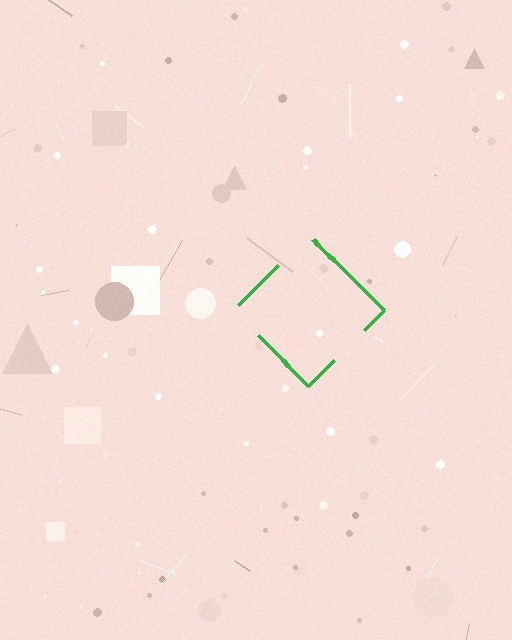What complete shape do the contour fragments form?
The contour fragments form a diamond.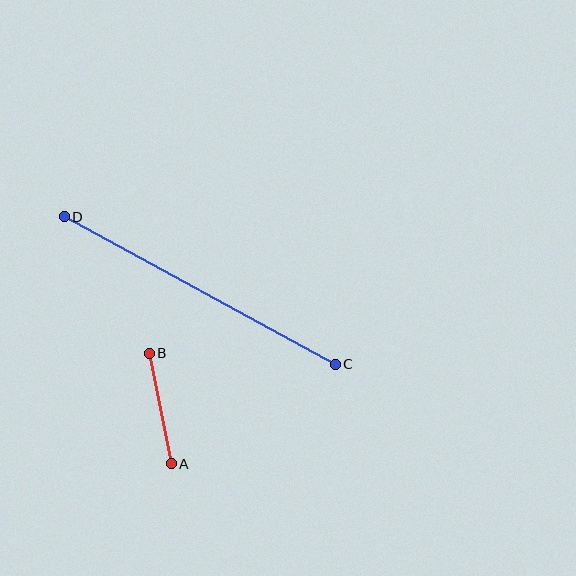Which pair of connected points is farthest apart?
Points C and D are farthest apart.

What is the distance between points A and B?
The distance is approximately 113 pixels.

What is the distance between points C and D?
The distance is approximately 309 pixels.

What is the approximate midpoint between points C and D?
The midpoint is at approximately (200, 291) pixels.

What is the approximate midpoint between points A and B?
The midpoint is at approximately (160, 408) pixels.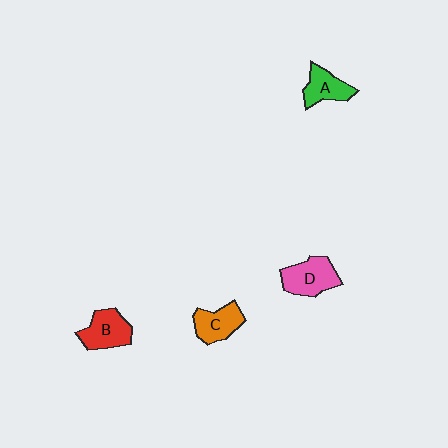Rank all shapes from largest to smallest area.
From largest to smallest: D (pink), B (red), C (orange), A (green).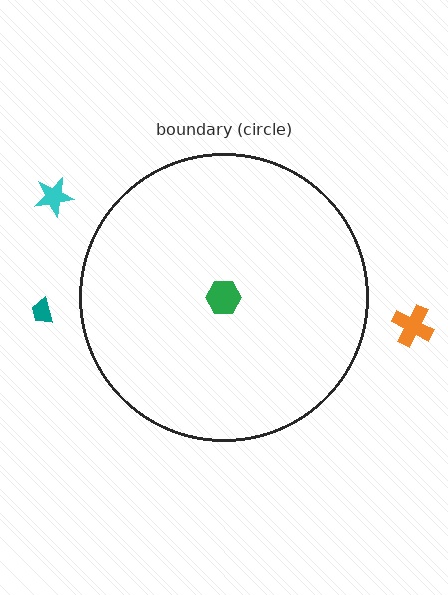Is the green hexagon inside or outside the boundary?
Inside.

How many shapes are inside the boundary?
1 inside, 3 outside.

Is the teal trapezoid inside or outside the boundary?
Outside.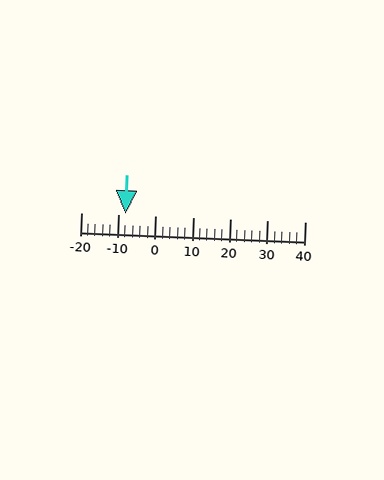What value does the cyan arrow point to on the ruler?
The cyan arrow points to approximately -8.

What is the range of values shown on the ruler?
The ruler shows values from -20 to 40.